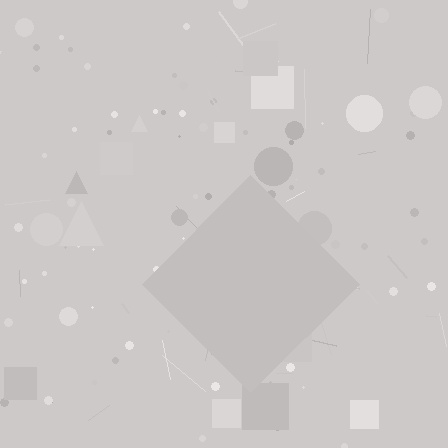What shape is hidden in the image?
A diamond is hidden in the image.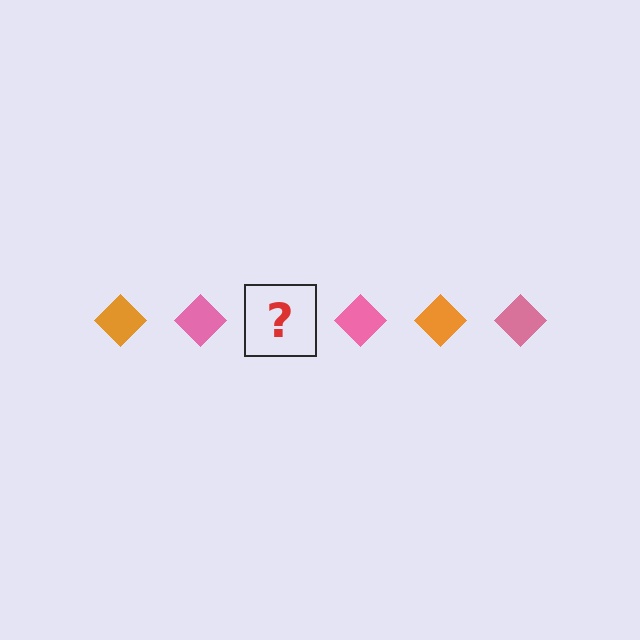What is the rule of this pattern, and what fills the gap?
The rule is that the pattern cycles through orange, pink diamonds. The gap should be filled with an orange diamond.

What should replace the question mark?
The question mark should be replaced with an orange diamond.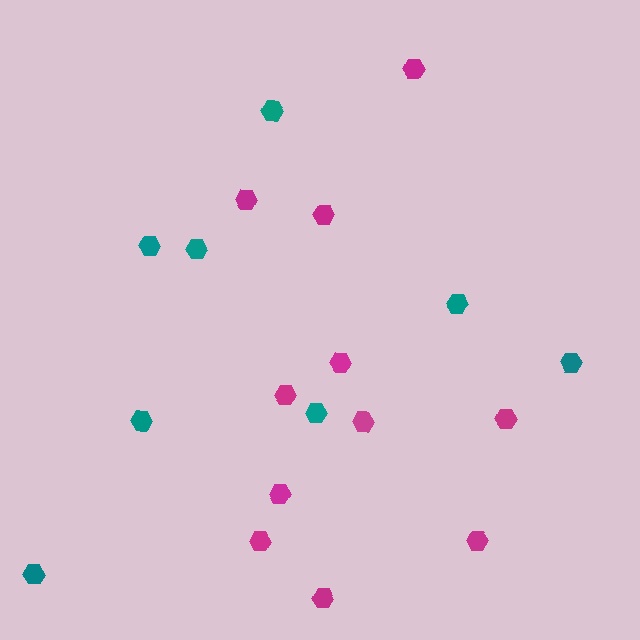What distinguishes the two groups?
There are 2 groups: one group of teal hexagons (8) and one group of magenta hexagons (11).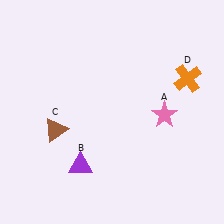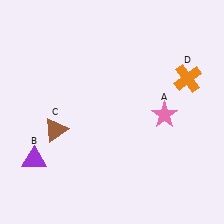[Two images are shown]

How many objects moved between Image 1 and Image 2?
1 object moved between the two images.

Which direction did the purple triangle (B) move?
The purple triangle (B) moved left.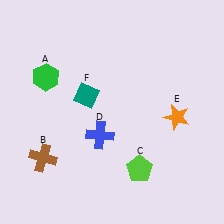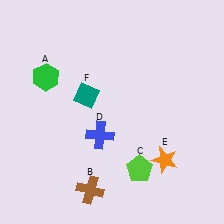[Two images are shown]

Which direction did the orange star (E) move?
The orange star (E) moved down.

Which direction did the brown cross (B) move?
The brown cross (B) moved right.